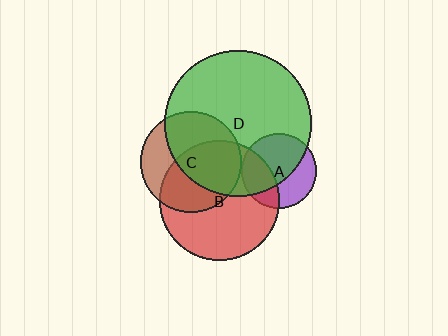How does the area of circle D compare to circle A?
Approximately 3.8 times.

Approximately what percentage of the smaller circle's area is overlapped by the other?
Approximately 60%.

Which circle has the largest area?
Circle D (green).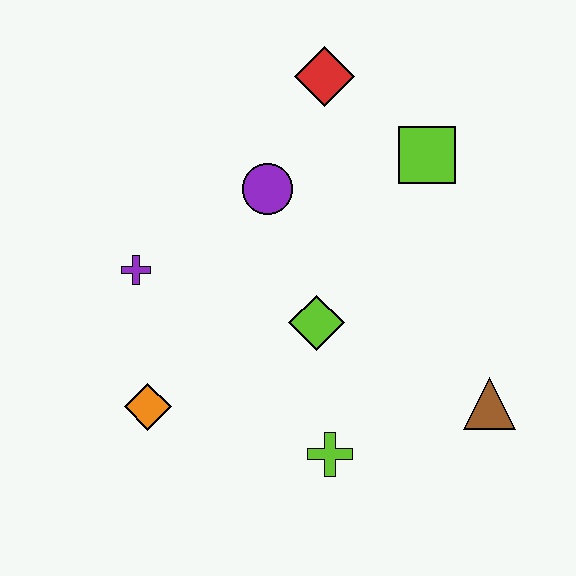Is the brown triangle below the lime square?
Yes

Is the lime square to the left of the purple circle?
No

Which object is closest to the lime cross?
The lime diamond is closest to the lime cross.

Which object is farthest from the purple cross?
The brown triangle is farthest from the purple cross.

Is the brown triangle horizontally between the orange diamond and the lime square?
No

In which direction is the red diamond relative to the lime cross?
The red diamond is above the lime cross.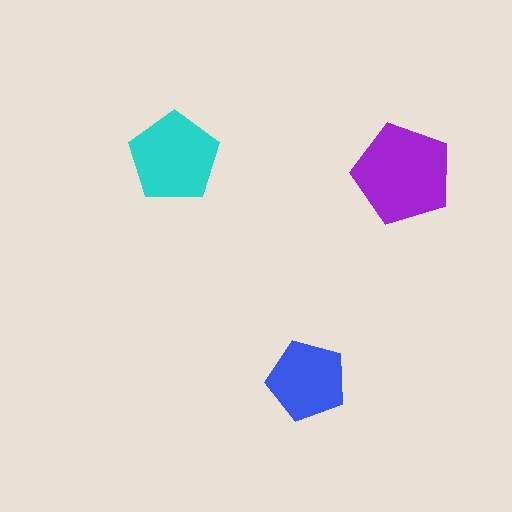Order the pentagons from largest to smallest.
the purple one, the cyan one, the blue one.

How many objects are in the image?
There are 3 objects in the image.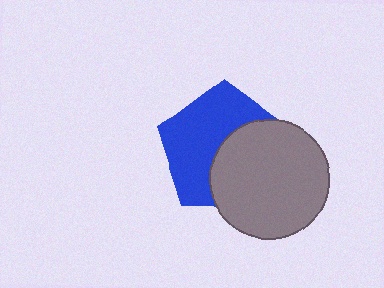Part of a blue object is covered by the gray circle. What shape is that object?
It is a pentagon.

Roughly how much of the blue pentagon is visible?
About half of it is visible (roughly 55%).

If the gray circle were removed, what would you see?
You would see the complete blue pentagon.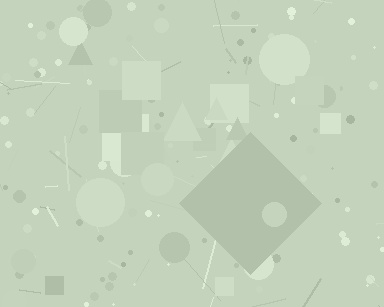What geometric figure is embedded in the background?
A diamond is embedded in the background.